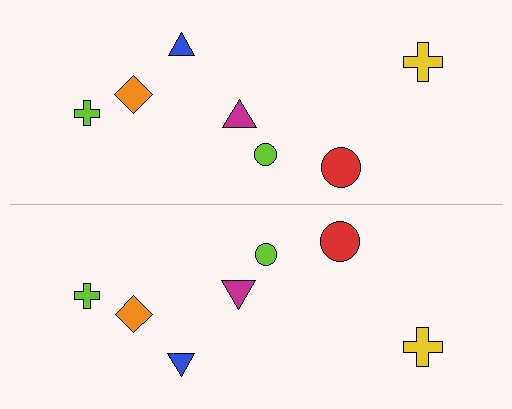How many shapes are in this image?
There are 14 shapes in this image.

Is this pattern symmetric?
Yes, this pattern has bilateral (reflection) symmetry.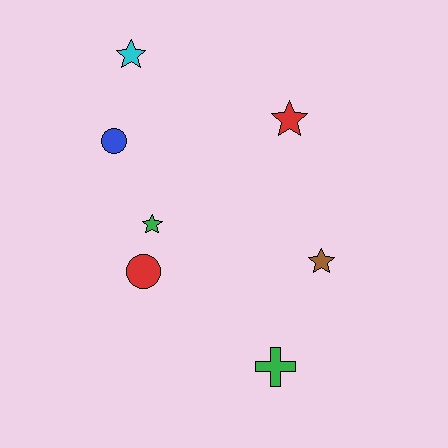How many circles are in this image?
There are 2 circles.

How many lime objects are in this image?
There are no lime objects.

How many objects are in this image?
There are 7 objects.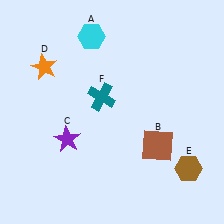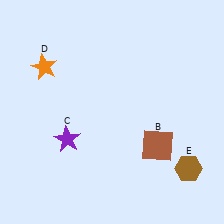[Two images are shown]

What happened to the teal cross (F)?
The teal cross (F) was removed in Image 2. It was in the top-left area of Image 1.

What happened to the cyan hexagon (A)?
The cyan hexagon (A) was removed in Image 2. It was in the top-left area of Image 1.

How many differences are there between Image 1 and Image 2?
There are 2 differences between the two images.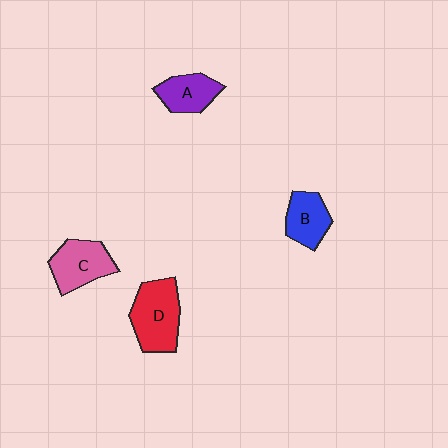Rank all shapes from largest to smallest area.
From largest to smallest: D (red), C (pink), B (blue), A (purple).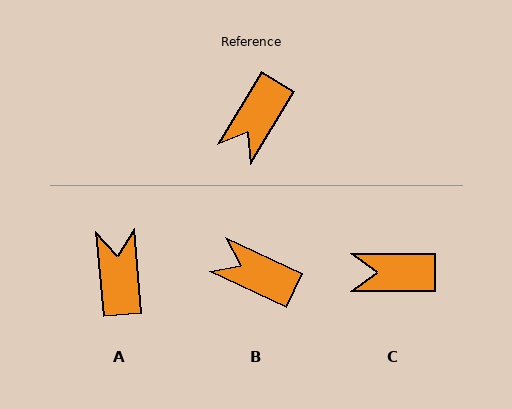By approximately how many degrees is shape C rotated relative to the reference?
Approximately 59 degrees clockwise.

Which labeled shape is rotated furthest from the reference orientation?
A, about 144 degrees away.